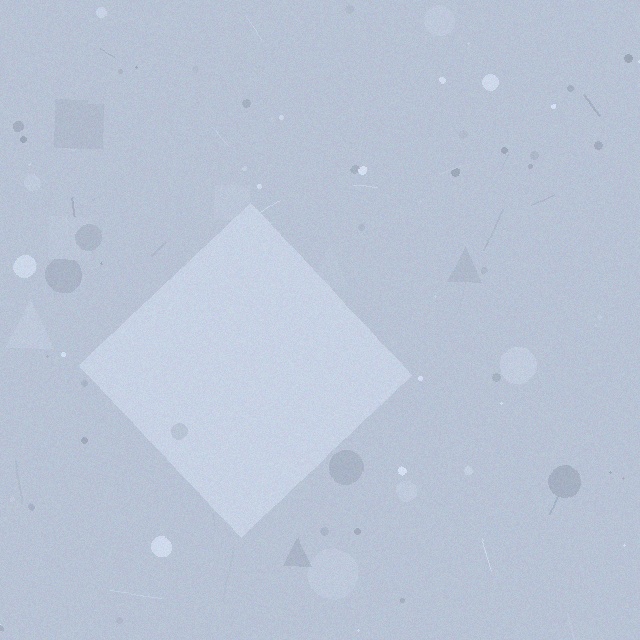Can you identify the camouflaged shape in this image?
The camouflaged shape is a diamond.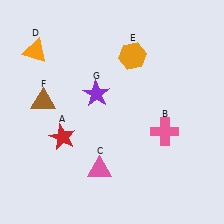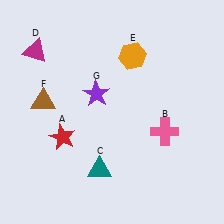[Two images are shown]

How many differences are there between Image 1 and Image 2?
There are 2 differences between the two images.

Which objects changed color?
C changed from pink to teal. D changed from orange to magenta.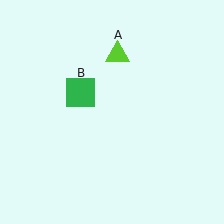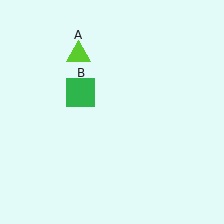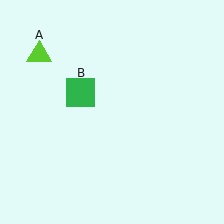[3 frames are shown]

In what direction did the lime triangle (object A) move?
The lime triangle (object A) moved left.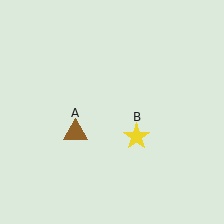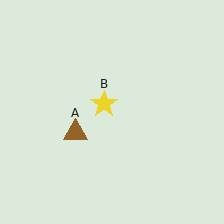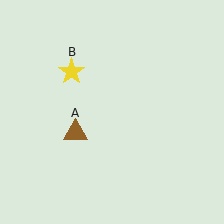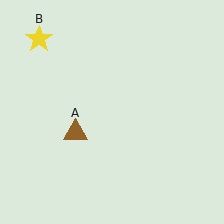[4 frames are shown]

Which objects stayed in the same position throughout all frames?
Brown triangle (object A) remained stationary.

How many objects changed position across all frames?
1 object changed position: yellow star (object B).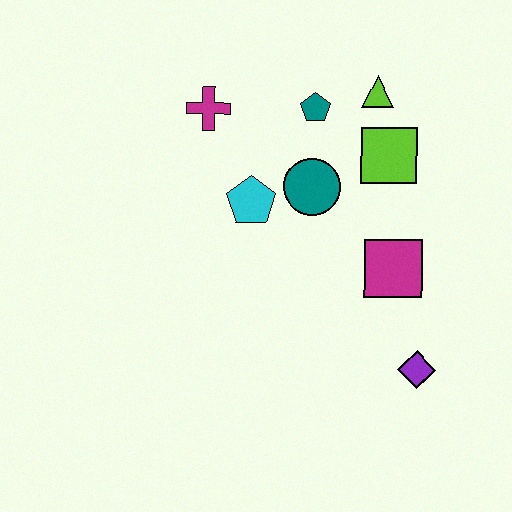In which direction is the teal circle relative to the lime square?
The teal circle is to the left of the lime square.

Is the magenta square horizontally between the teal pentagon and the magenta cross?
No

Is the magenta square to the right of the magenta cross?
Yes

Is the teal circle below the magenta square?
No